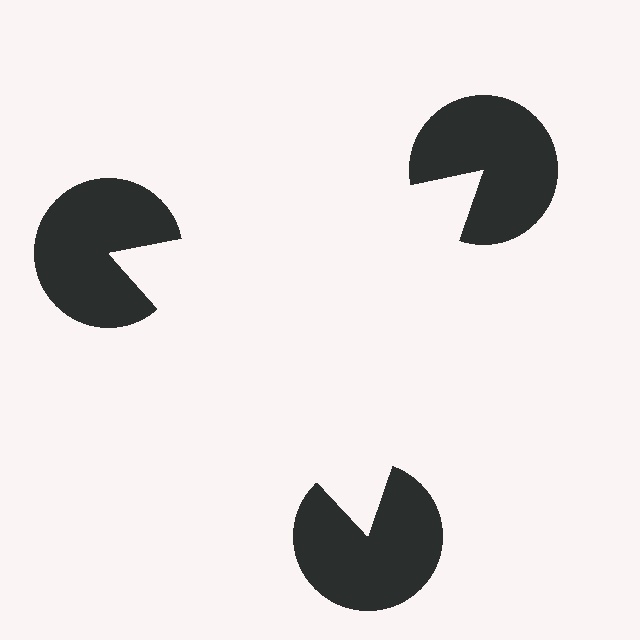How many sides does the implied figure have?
3 sides.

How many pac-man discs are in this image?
There are 3 — one at each vertex of the illusory triangle.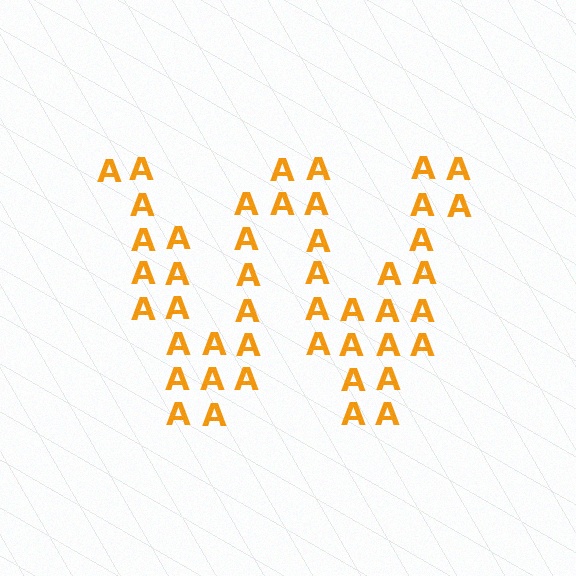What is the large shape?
The large shape is the letter W.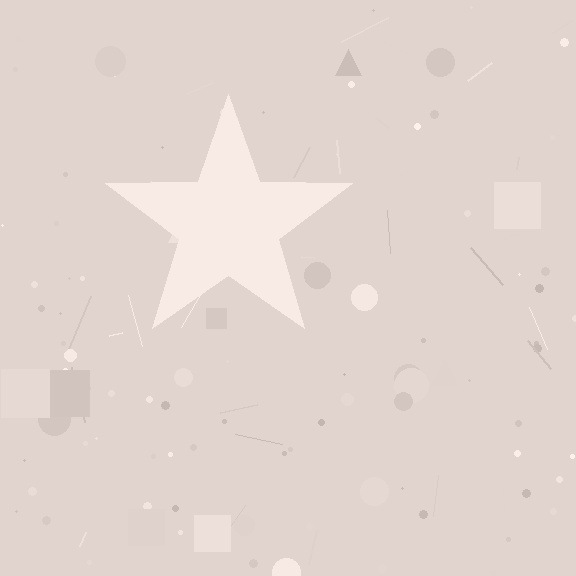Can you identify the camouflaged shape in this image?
The camouflaged shape is a star.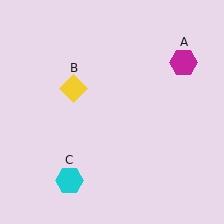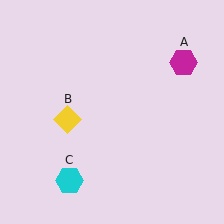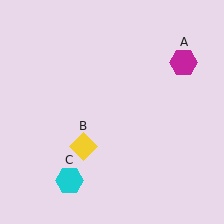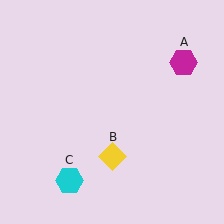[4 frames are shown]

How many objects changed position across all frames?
1 object changed position: yellow diamond (object B).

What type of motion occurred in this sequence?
The yellow diamond (object B) rotated counterclockwise around the center of the scene.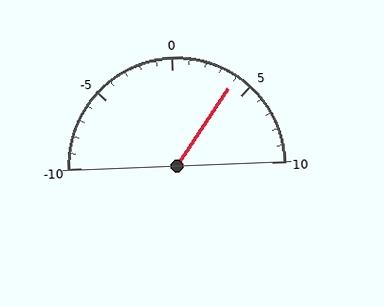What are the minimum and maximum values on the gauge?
The gauge ranges from -10 to 10.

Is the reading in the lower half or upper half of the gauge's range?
The reading is in the upper half of the range (-10 to 10).